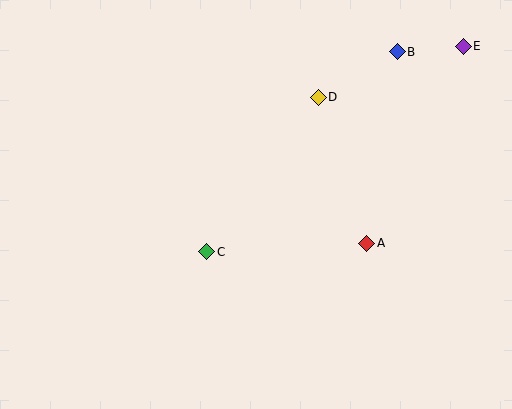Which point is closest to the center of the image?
Point C at (207, 252) is closest to the center.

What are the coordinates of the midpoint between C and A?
The midpoint between C and A is at (287, 248).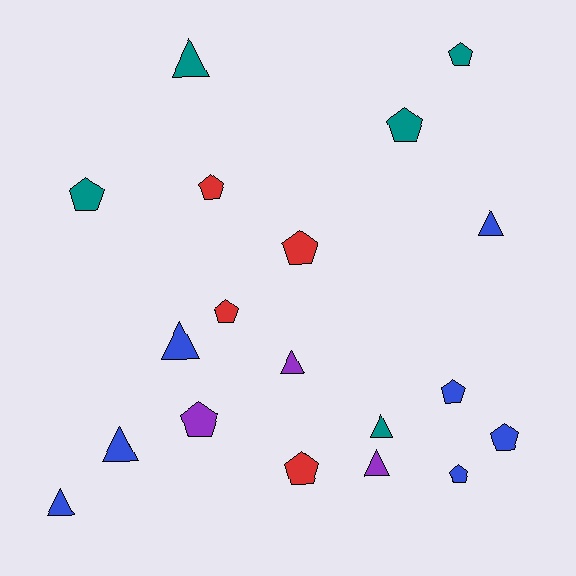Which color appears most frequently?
Blue, with 7 objects.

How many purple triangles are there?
There are 2 purple triangles.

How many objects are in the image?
There are 19 objects.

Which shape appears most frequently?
Pentagon, with 11 objects.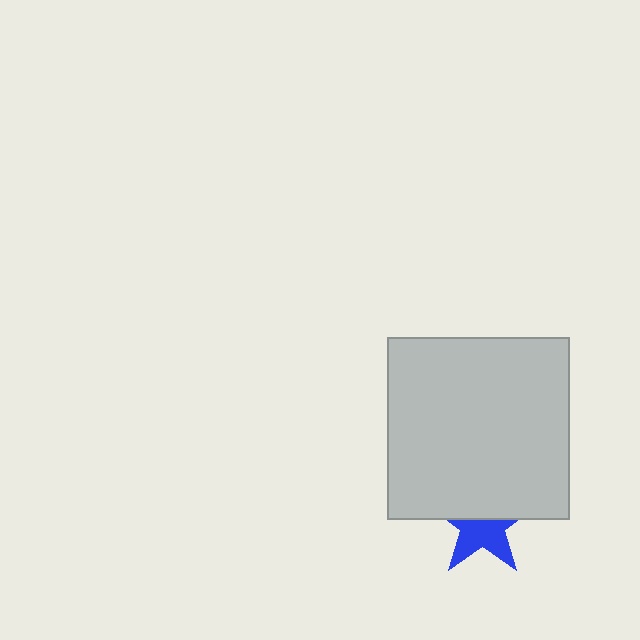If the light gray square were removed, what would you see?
You would see the complete blue star.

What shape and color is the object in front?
The object in front is a light gray square.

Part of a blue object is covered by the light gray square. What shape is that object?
It is a star.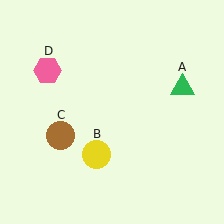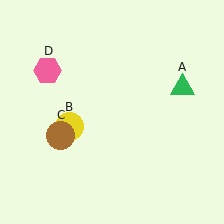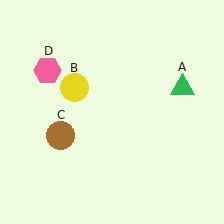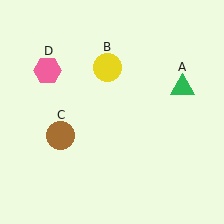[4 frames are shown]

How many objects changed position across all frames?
1 object changed position: yellow circle (object B).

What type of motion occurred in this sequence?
The yellow circle (object B) rotated clockwise around the center of the scene.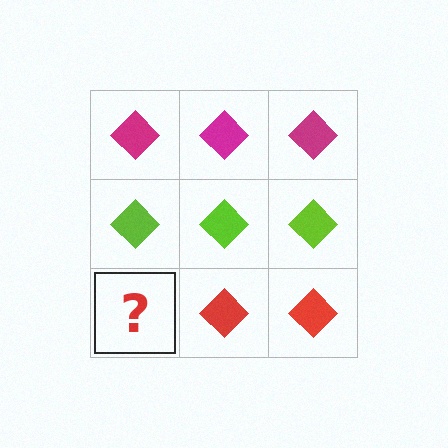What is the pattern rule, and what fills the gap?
The rule is that each row has a consistent color. The gap should be filled with a red diamond.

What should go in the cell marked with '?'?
The missing cell should contain a red diamond.